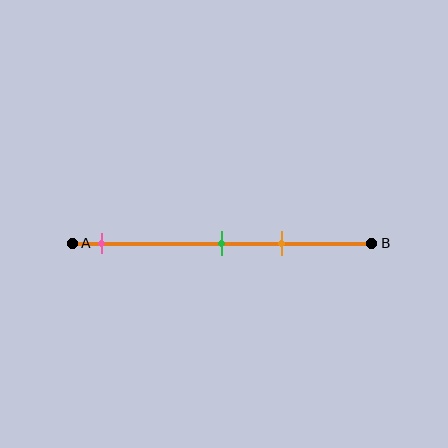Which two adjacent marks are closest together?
The green and orange marks are the closest adjacent pair.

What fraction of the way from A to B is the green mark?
The green mark is approximately 50% (0.5) of the way from A to B.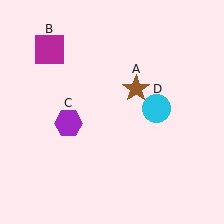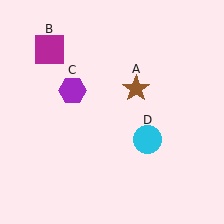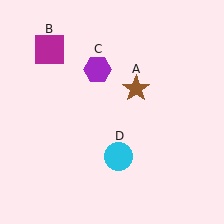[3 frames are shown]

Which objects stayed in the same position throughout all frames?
Brown star (object A) and magenta square (object B) remained stationary.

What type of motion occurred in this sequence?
The purple hexagon (object C), cyan circle (object D) rotated clockwise around the center of the scene.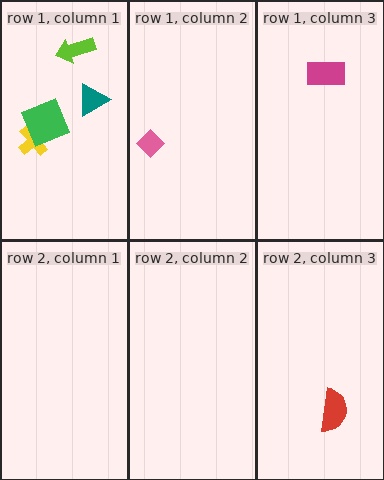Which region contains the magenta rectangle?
The row 1, column 3 region.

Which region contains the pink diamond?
The row 1, column 2 region.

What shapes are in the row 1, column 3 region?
The magenta rectangle.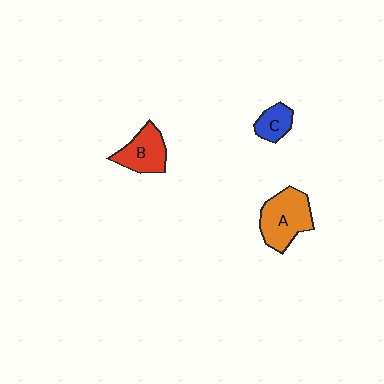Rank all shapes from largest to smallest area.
From largest to smallest: A (orange), B (red), C (blue).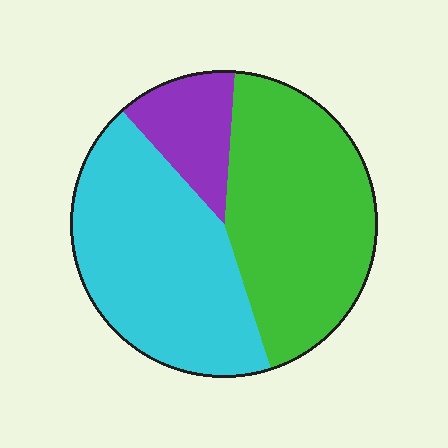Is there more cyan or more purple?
Cyan.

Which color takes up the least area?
Purple, at roughly 15%.